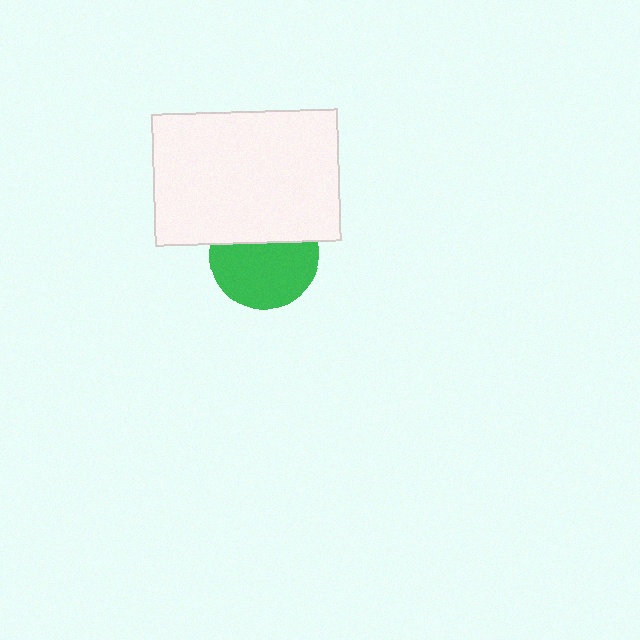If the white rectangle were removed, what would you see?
You would see the complete green circle.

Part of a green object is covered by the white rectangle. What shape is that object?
It is a circle.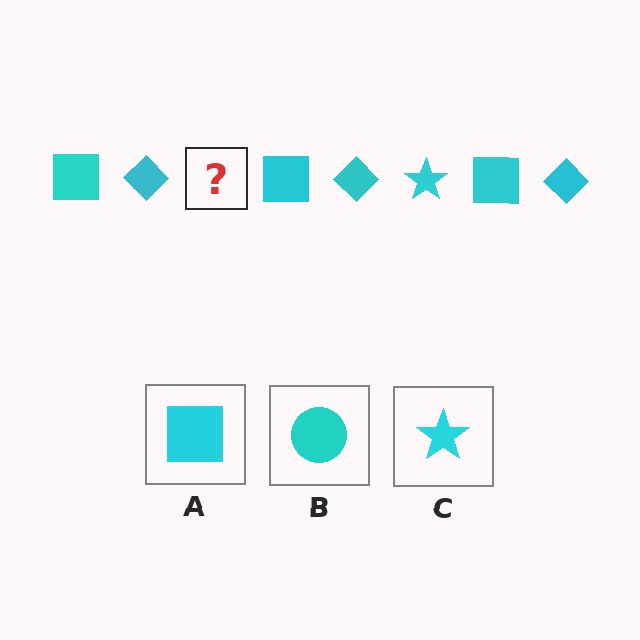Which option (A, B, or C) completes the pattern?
C.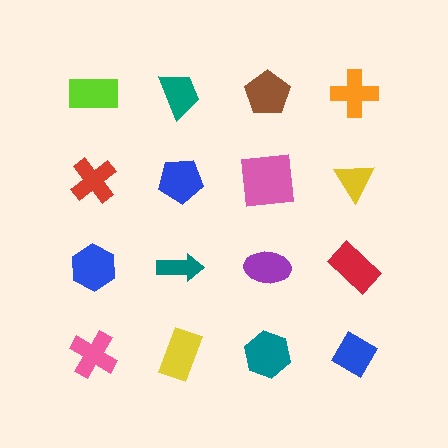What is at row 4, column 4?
A blue diamond.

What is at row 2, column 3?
A pink square.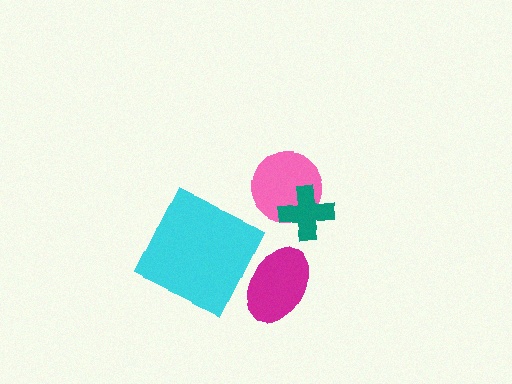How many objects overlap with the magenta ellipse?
0 objects overlap with the magenta ellipse.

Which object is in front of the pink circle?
The teal cross is in front of the pink circle.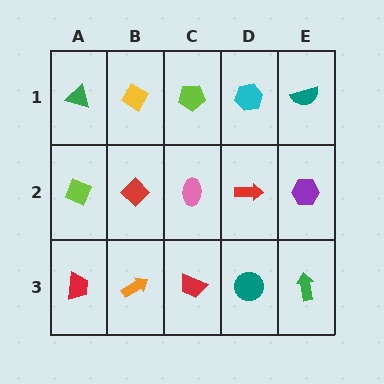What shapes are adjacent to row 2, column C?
A lime pentagon (row 1, column C), a red trapezoid (row 3, column C), a red diamond (row 2, column B), a red arrow (row 2, column D).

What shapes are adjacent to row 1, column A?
A lime diamond (row 2, column A), a yellow diamond (row 1, column B).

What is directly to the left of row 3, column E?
A teal circle.